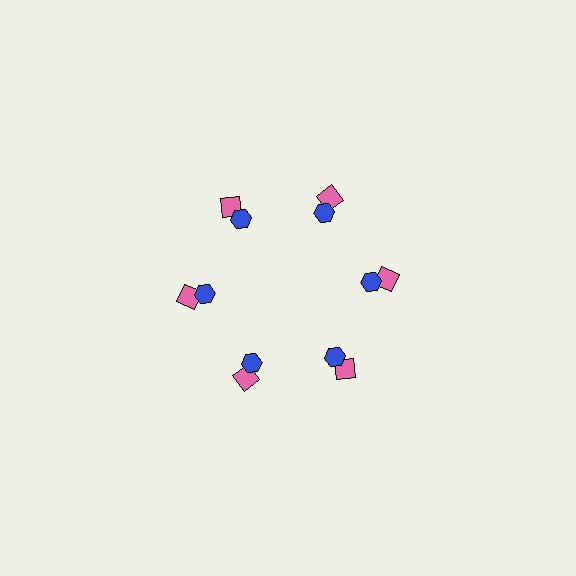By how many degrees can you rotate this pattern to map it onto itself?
The pattern maps onto itself every 60 degrees of rotation.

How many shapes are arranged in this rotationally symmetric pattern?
There are 12 shapes, arranged in 6 groups of 2.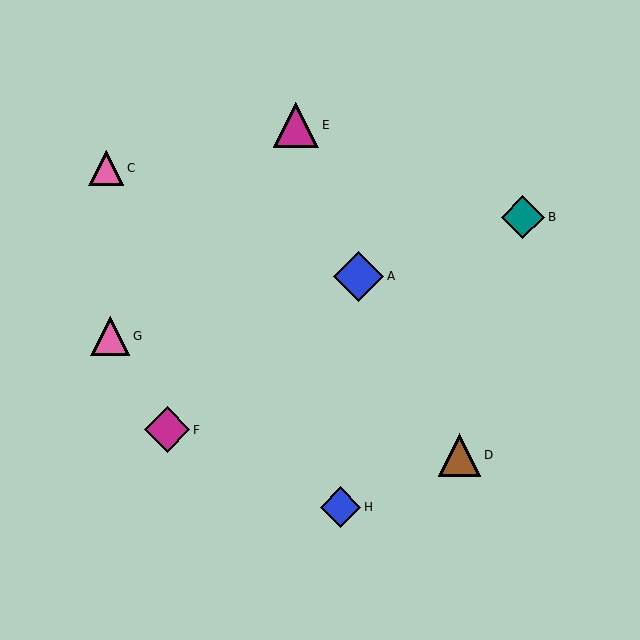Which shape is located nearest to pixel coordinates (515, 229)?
The teal diamond (labeled B) at (523, 217) is nearest to that location.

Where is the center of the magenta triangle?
The center of the magenta triangle is at (296, 125).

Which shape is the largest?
The blue diamond (labeled A) is the largest.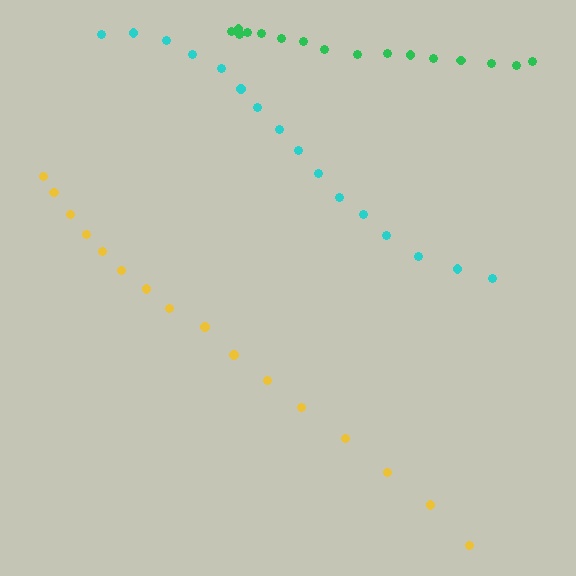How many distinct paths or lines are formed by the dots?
There are 3 distinct paths.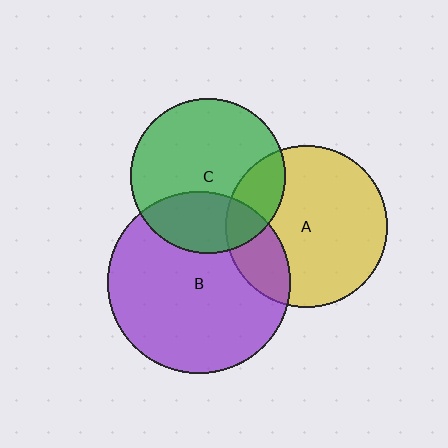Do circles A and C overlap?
Yes.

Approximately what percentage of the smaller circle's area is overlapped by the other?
Approximately 20%.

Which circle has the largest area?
Circle B (purple).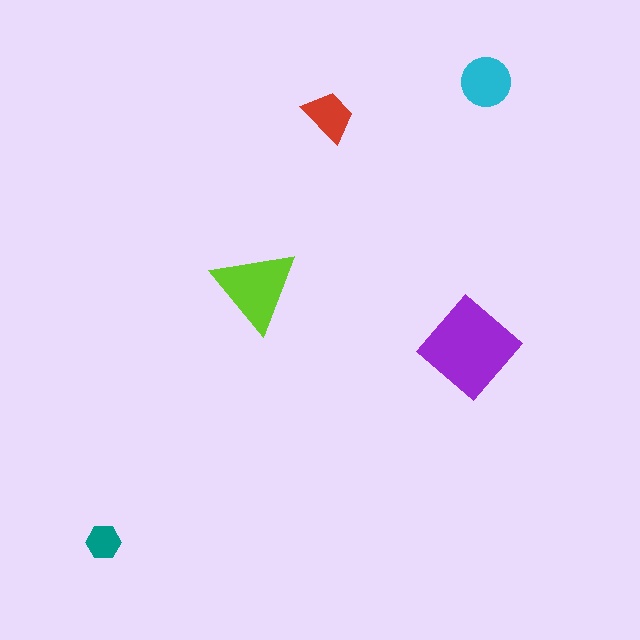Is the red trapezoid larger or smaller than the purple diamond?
Smaller.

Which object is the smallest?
The teal hexagon.